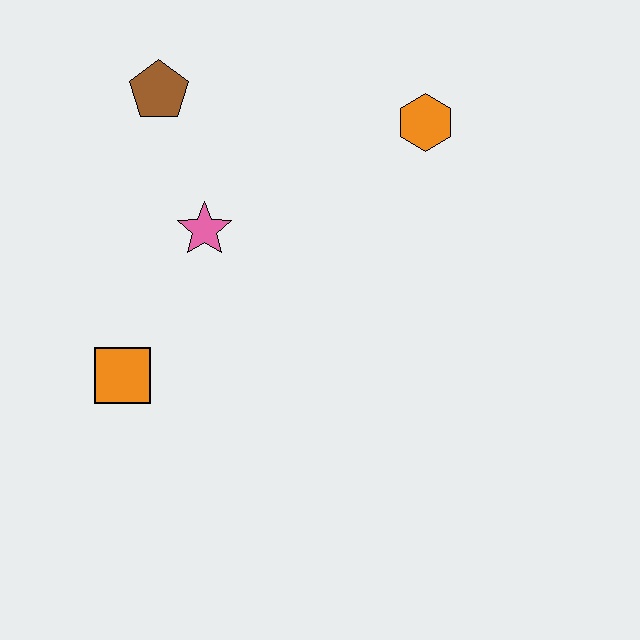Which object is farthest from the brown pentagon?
The orange square is farthest from the brown pentagon.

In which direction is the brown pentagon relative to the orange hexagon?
The brown pentagon is to the left of the orange hexagon.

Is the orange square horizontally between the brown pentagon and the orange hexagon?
No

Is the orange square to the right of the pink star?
No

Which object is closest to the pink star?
The brown pentagon is closest to the pink star.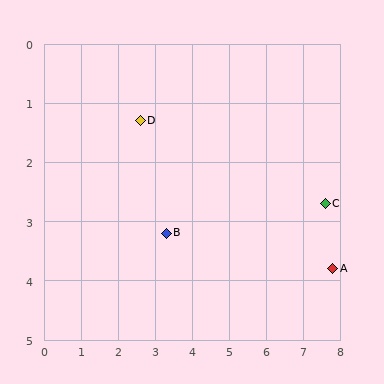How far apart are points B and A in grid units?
Points B and A are about 4.5 grid units apart.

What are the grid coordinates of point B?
Point B is at approximately (3.3, 3.2).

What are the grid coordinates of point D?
Point D is at approximately (2.6, 1.3).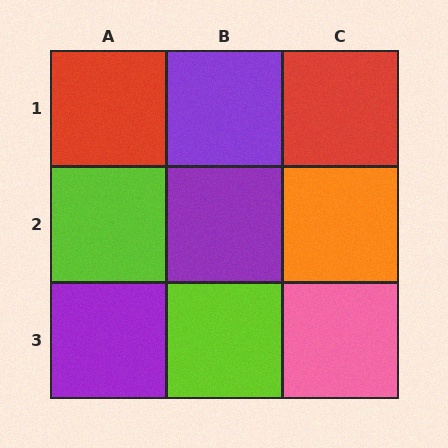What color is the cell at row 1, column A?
Red.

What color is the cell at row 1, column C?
Red.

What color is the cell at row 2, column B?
Purple.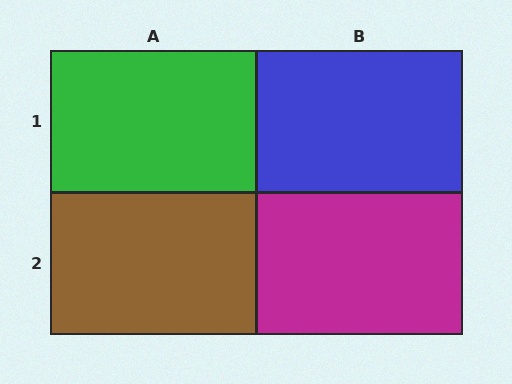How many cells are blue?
1 cell is blue.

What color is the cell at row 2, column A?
Brown.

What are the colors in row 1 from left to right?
Green, blue.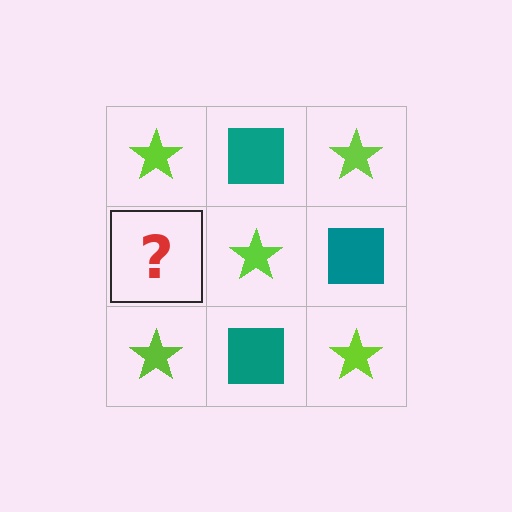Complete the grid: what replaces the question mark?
The question mark should be replaced with a teal square.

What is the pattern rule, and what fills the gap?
The rule is that it alternates lime star and teal square in a checkerboard pattern. The gap should be filled with a teal square.